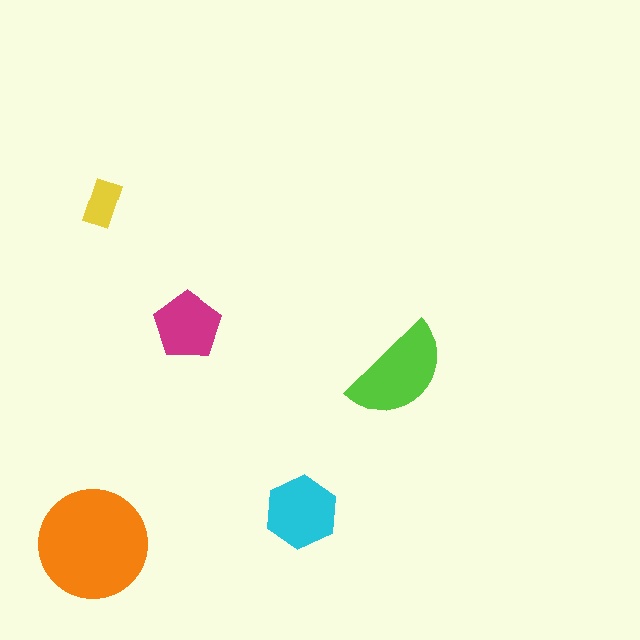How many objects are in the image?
There are 5 objects in the image.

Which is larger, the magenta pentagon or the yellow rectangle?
The magenta pentagon.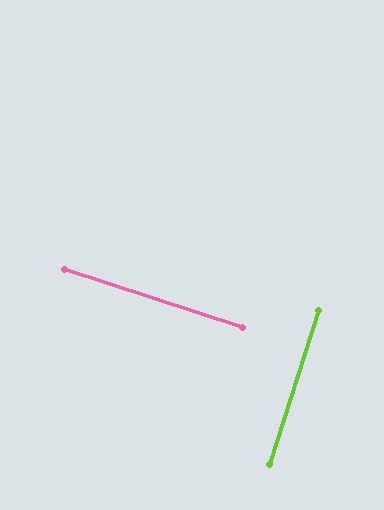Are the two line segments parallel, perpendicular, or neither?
Perpendicular — they meet at approximately 90°.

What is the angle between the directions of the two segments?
Approximately 90 degrees.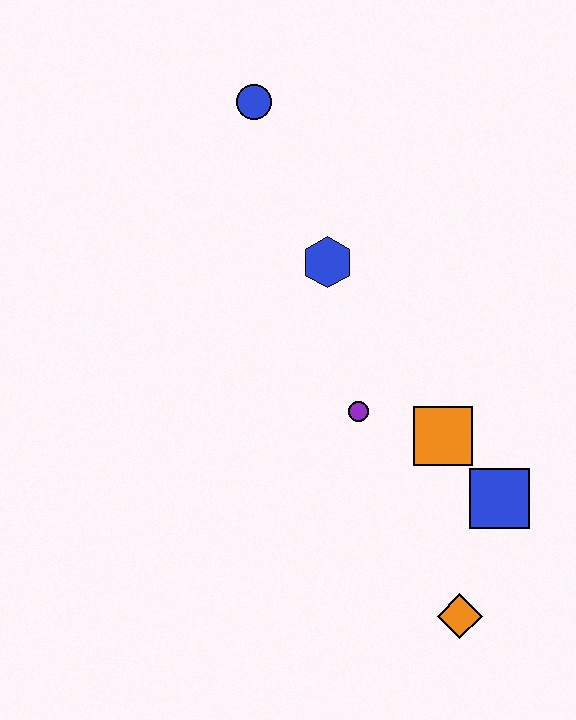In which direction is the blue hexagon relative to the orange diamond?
The blue hexagon is above the orange diamond.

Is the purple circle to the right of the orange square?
No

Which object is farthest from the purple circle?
The blue circle is farthest from the purple circle.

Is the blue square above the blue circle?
No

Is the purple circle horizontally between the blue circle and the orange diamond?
Yes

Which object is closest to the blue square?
The orange square is closest to the blue square.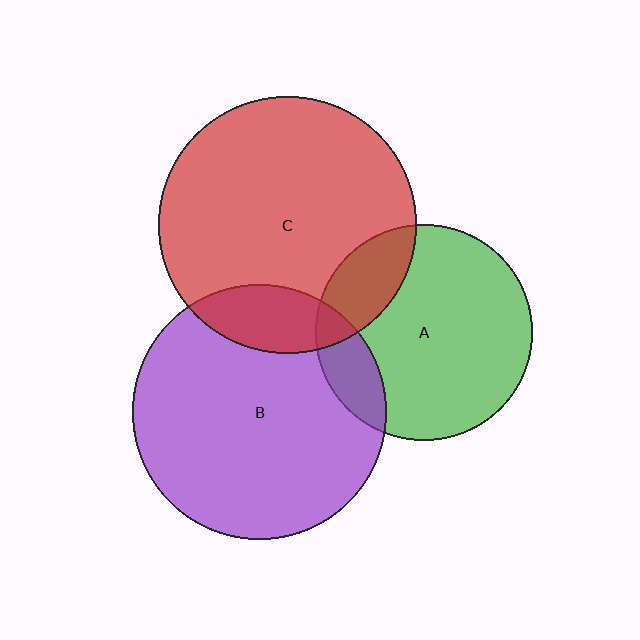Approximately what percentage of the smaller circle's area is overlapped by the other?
Approximately 15%.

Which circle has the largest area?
Circle C (red).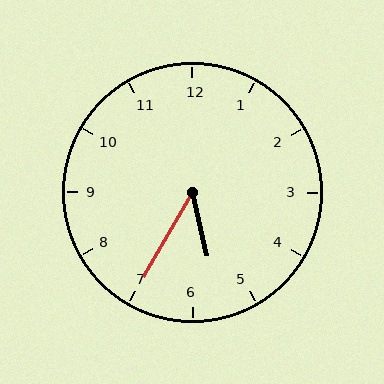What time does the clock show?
5:35.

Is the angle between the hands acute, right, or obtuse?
It is acute.